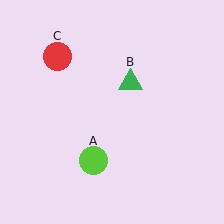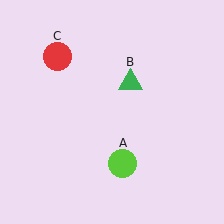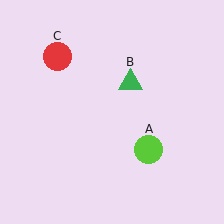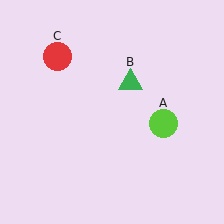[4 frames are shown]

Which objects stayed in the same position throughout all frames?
Green triangle (object B) and red circle (object C) remained stationary.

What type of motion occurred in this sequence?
The lime circle (object A) rotated counterclockwise around the center of the scene.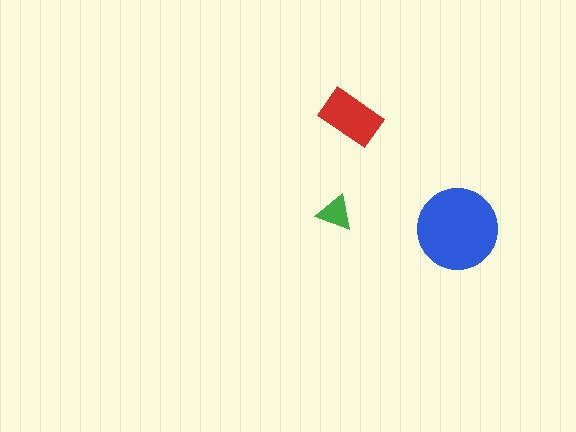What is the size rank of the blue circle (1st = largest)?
1st.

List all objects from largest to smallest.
The blue circle, the red rectangle, the green triangle.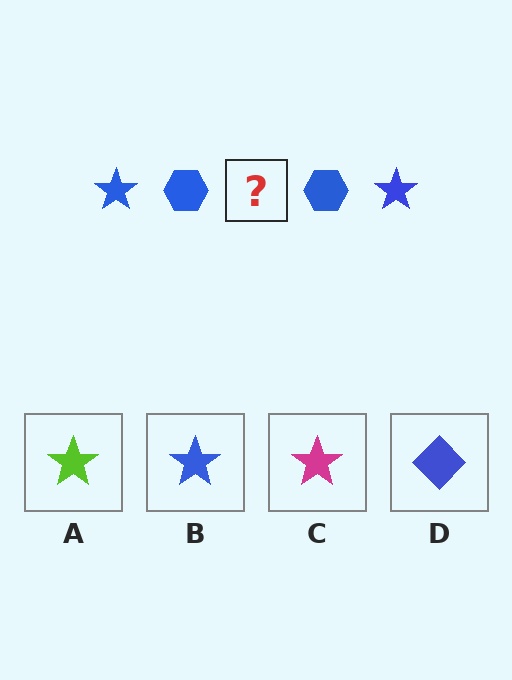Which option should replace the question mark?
Option B.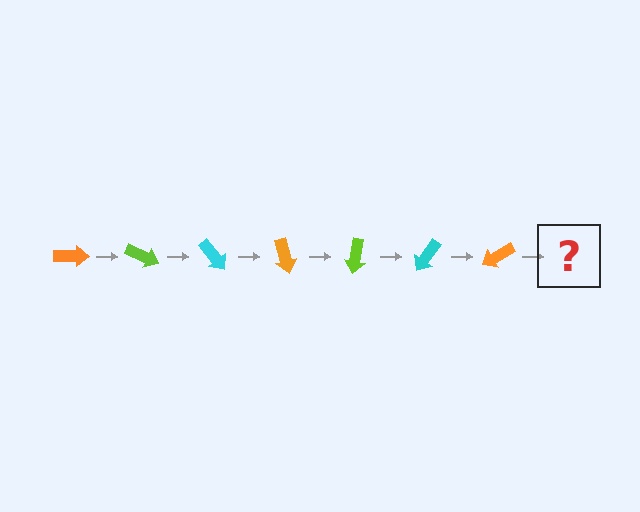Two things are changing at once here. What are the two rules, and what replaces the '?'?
The two rules are that it rotates 25 degrees each step and the color cycles through orange, lime, and cyan. The '?' should be a lime arrow, rotated 175 degrees from the start.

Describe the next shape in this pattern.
It should be a lime arrow, rotated 175 degrees from the start.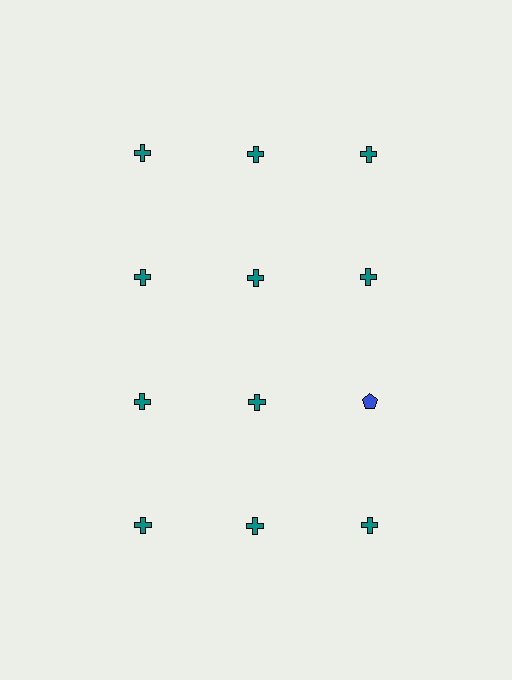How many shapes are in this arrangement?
There are 12 shapes arranged in a grid pattern.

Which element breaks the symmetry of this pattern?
The blue pentagon in the third row, center column breaks the symmetry. All other shapes are teal crosses.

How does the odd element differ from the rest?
It differs in both color (blue instead of teal) and shape (pentagon instead of cross).